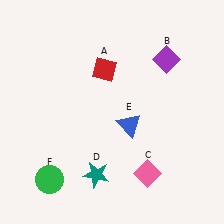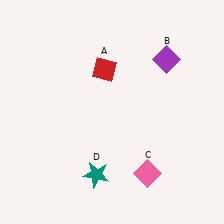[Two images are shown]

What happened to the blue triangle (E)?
The blue triangle (E) was removed in Image 2. It was in the bottom-right area of Image 1.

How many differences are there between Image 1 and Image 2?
There are 2 differences between the two images.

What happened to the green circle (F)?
The green circle (F) was removed in Image 2. It was in the bottom-left area of Image 1.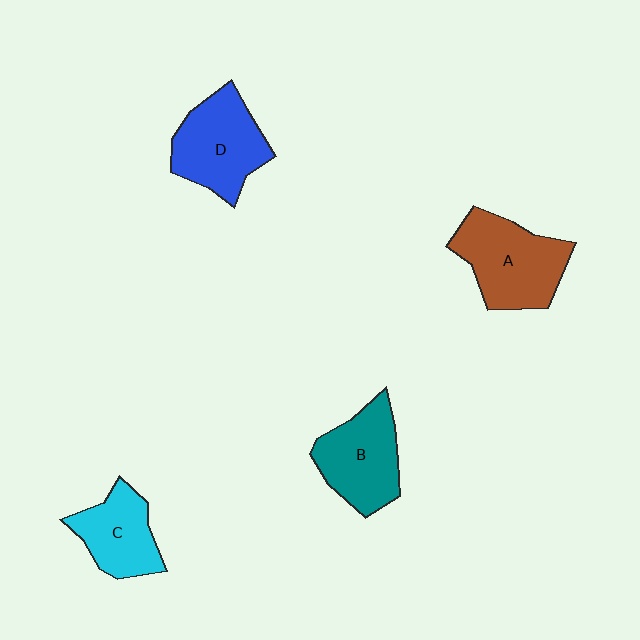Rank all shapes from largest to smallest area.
From largest to smallest: A (brown), D (blue), B (teal), C (cyan).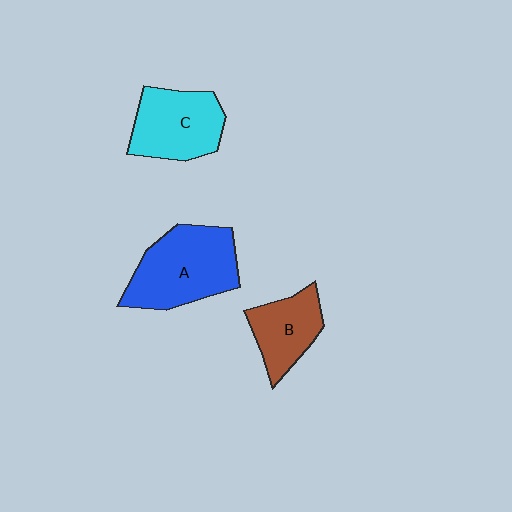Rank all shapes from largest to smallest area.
From largest to smallest: A (blue), C (cyan), B (brown).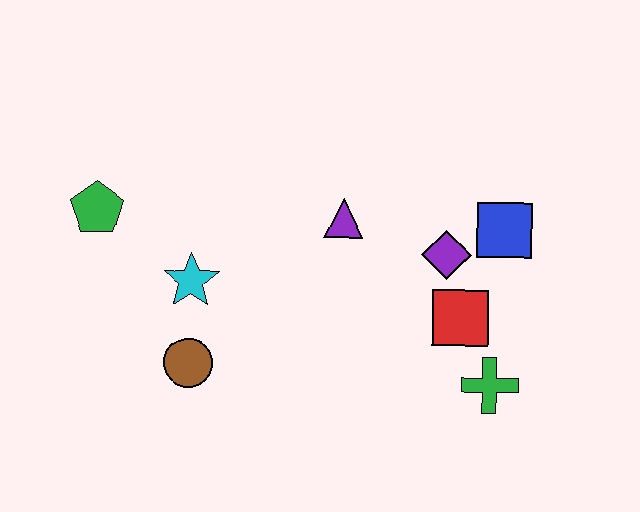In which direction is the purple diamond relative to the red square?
The purple diamond is above the red square.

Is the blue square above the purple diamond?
Yes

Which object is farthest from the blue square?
The green pentagon is farthest from the blue square.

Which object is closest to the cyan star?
The brown circle is closest to the cyan star.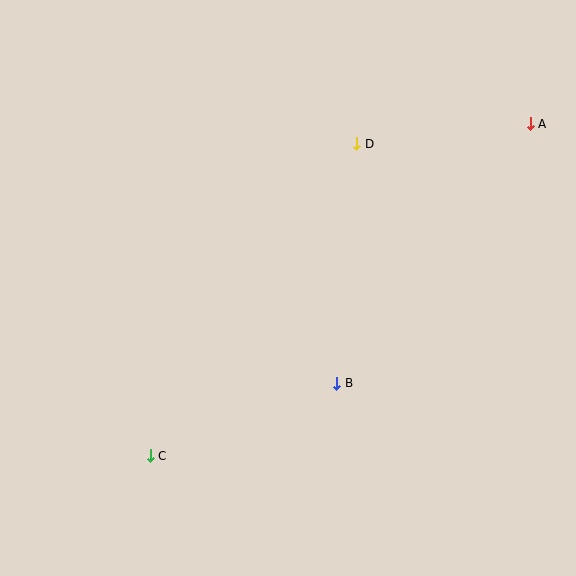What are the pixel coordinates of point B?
Point B is at (337, 383).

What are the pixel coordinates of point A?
Point A is at (530, 124).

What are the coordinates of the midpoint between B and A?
The midpoint between B and A is at (434, 254).